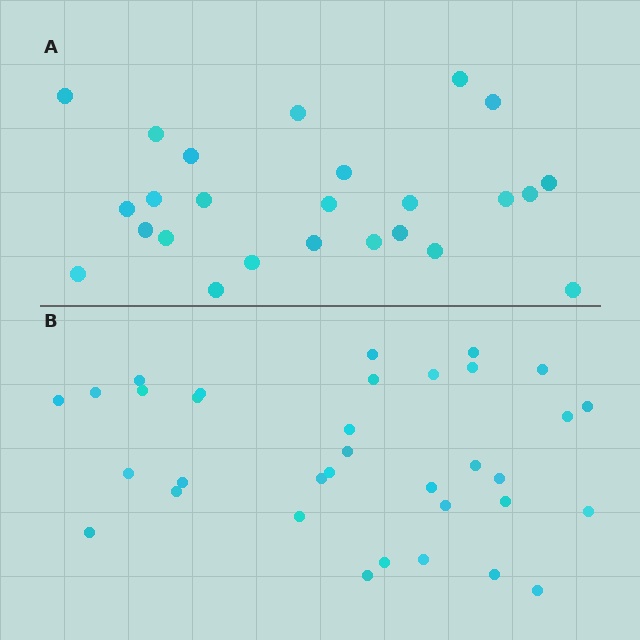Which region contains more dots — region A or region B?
Region B (the bottom region) has more dots.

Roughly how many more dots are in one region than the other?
Region B has roughly 8 or so more dots than region A.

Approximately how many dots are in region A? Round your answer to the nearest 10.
About 20 dots. (The exact count is 25, which rounds to 20.)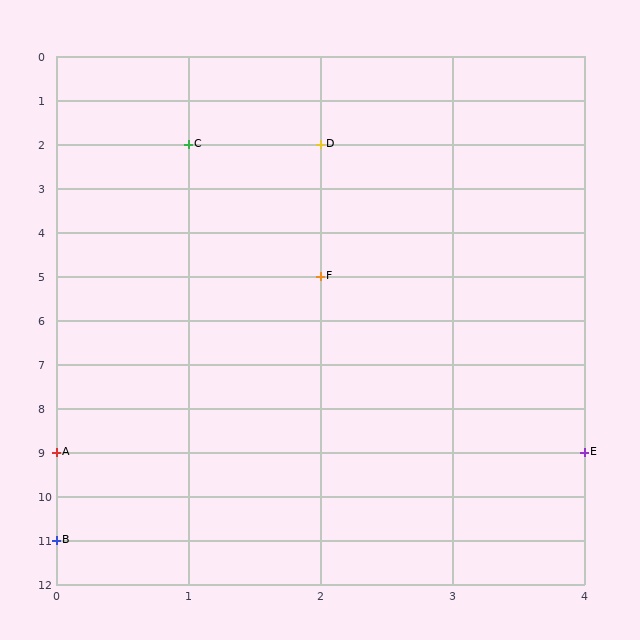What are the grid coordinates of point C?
Point C is at grid coordinates (1, 2).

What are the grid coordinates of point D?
Point D is at grid coordinates (2, 2).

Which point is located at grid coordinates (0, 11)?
Point B is at (0, 11).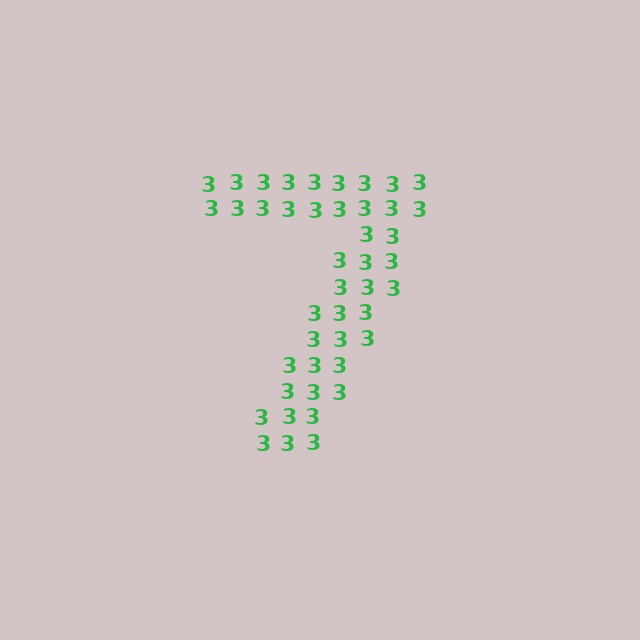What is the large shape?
The large shape is the digit 7.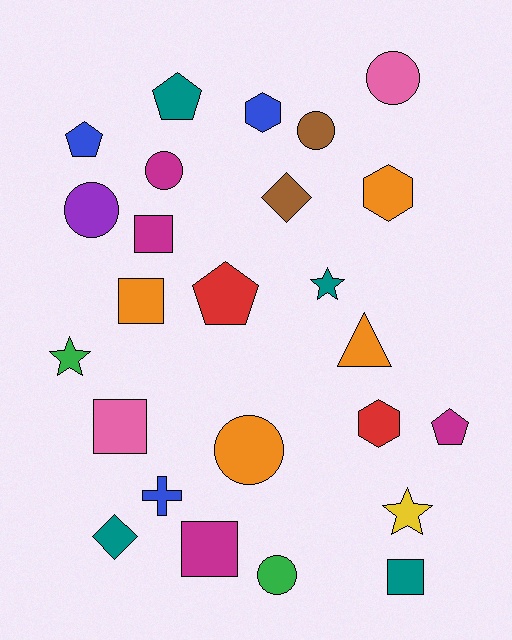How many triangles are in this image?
There is 1 triangle.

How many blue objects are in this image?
There are 3 blue objects.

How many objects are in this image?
There are 25 objects.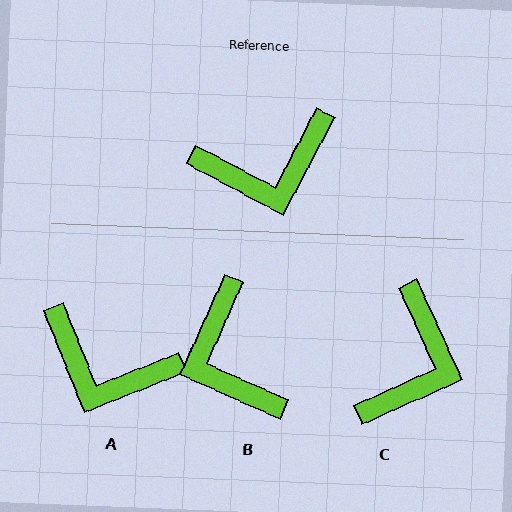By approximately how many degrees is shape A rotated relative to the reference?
Approximately 40 degrees clockwise.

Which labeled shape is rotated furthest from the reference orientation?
B, about 86 degrees away.